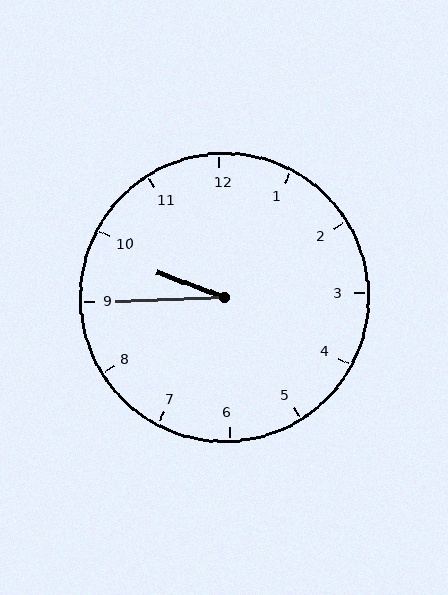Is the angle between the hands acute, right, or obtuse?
It is acute.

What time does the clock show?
9:45.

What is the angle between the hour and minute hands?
Approximately 22 degrees.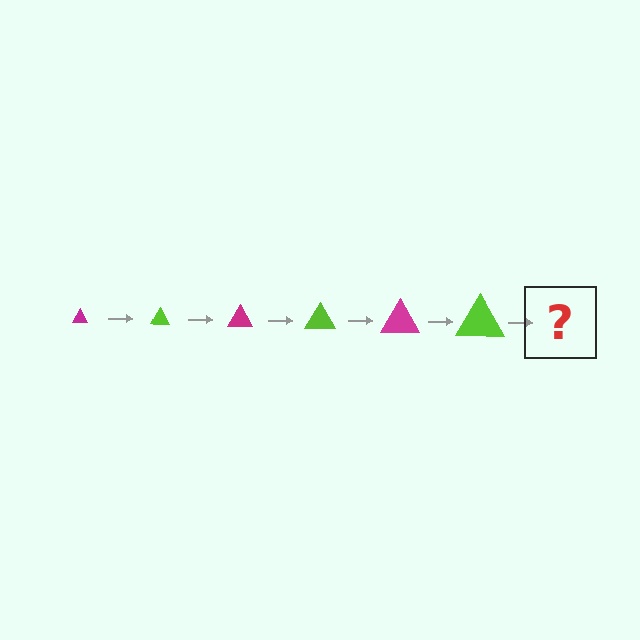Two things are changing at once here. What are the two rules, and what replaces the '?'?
The two rules are that the triangle grows larger each step and the color cycles through magenta and lime. The '?' should be a magenta triangle, larger than the previous one.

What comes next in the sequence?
The next element should be a magenta triangle, larger than the previous one.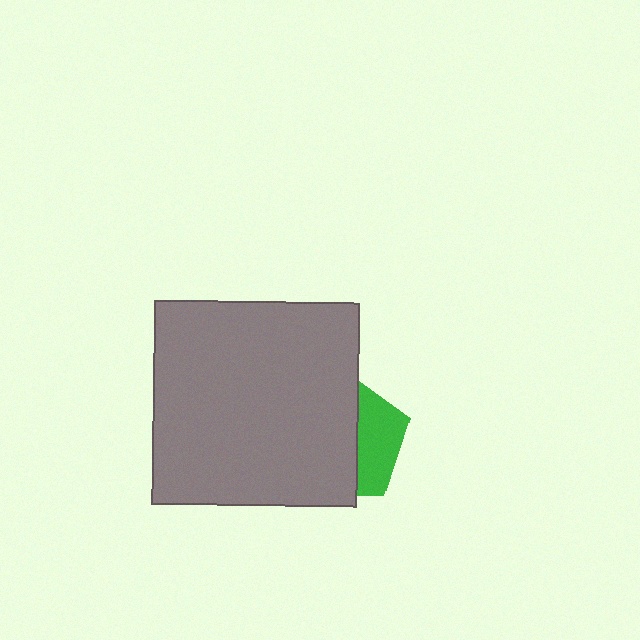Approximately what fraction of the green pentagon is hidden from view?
Roughly 64% of the green pentagon is hidden behind the gray square.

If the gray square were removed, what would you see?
You would see the complete green pentagon.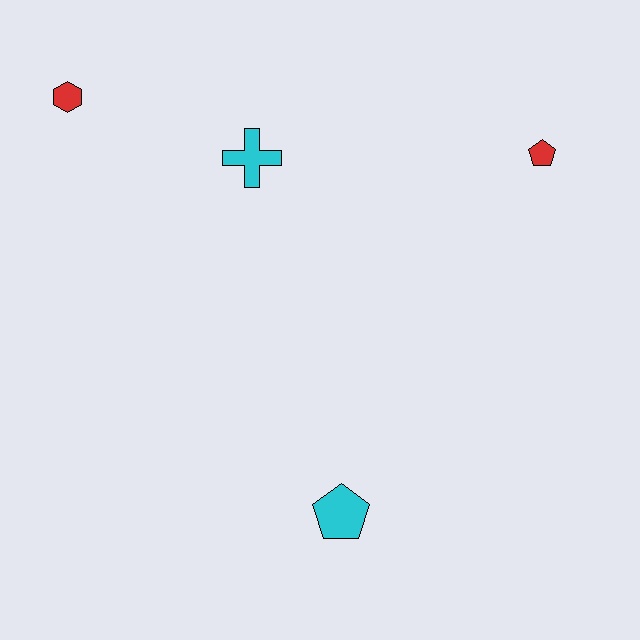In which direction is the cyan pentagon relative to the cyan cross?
The cyan pentagon is below the cyan cross.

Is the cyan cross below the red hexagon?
Yes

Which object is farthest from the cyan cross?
The cyan pentagon is farthest from the cyan cross.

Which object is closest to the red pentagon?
The cyan cross is closest to the red pentagon.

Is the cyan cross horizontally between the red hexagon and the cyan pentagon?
Yes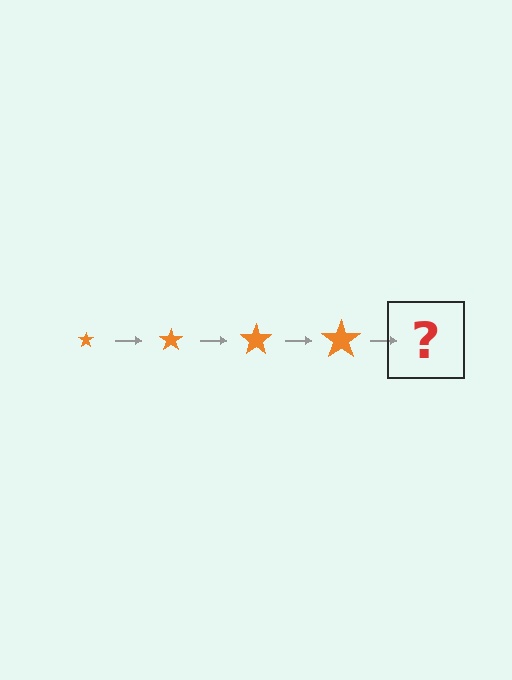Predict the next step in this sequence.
The next step is an orange star, larger than the previous one.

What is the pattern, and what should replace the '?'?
The pattern is that the star gets progressively larger each step. The '?' should be an orange star, larger than the previous one.